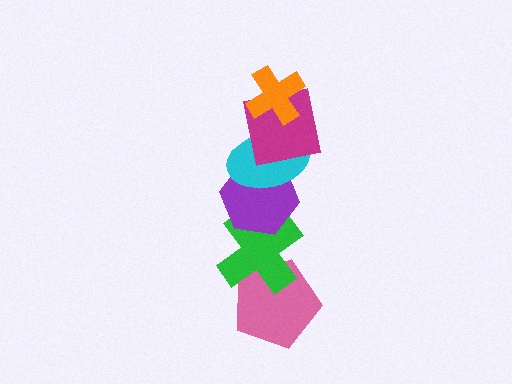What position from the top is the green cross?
The green cross is 5th from the top.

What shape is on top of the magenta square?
The orange cross is on top of the magenta square.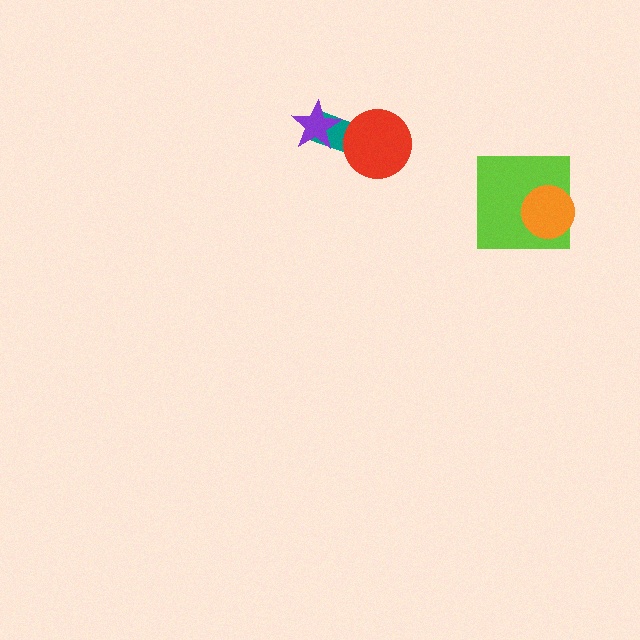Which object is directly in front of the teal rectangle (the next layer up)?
The purple star is directly in front of the teal rectangle.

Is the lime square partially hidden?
Yes, it is partially covered by another shape.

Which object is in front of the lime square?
The orange circle is in front of the lime square.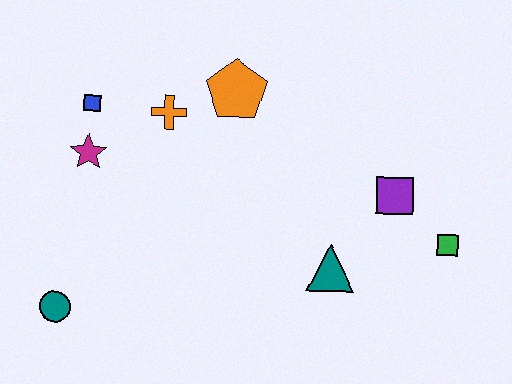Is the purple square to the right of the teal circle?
Yes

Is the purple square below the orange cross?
Yes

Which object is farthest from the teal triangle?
The blue square is farthest from the teal triangle.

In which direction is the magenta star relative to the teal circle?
The magenta star is above the teal circle.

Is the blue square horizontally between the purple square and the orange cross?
No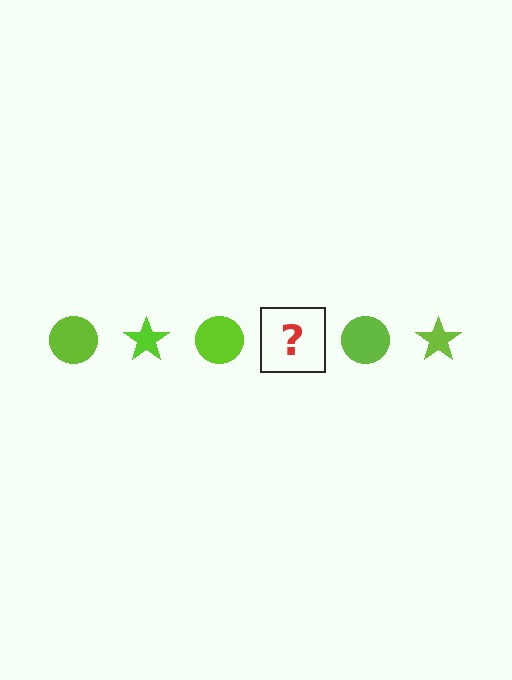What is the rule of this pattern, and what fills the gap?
The rule is that the pattern cycles through circle, star shapes in lime. The gap should be filled with a lime star.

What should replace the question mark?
The question mark should be replaced with a lime star.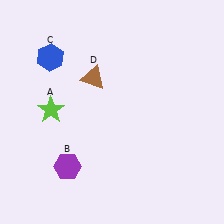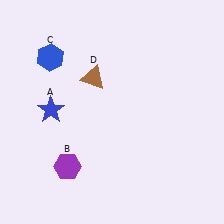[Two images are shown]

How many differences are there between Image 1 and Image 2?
There is 1 difference between the two images.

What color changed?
The star (A) changed from lime in Image 1 to blue in Image 2.